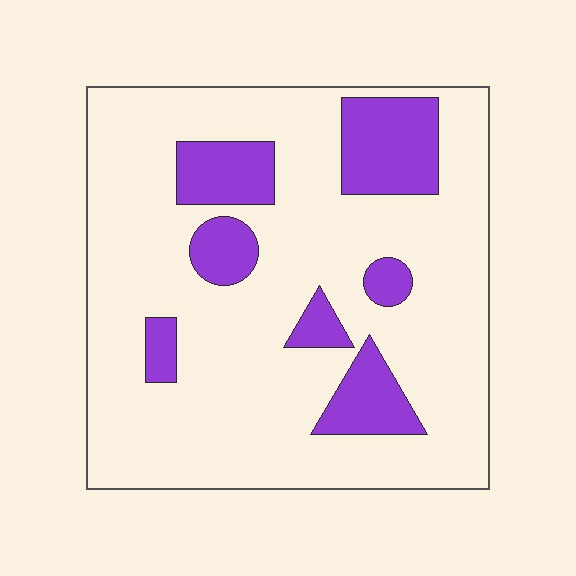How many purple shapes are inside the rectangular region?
7.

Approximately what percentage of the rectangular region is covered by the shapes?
Approximately 20%.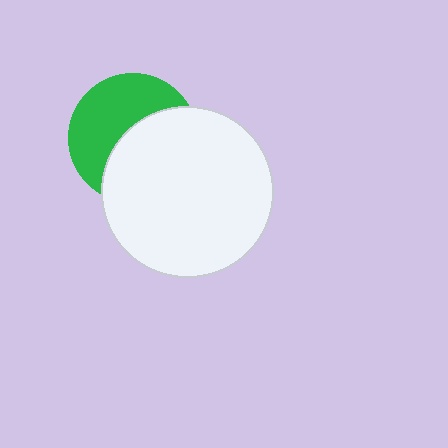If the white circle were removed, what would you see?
You would see the complete green circle.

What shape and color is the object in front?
The object in front is a white circle.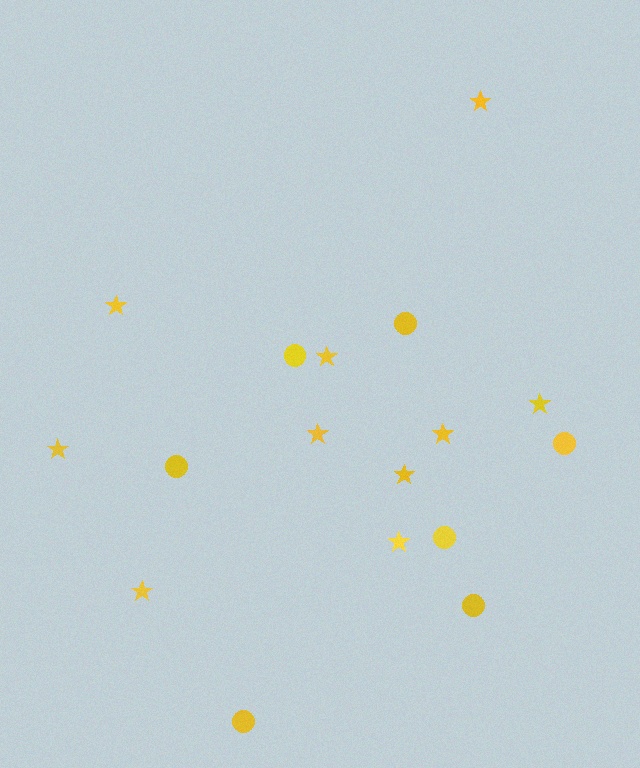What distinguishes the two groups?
There are 2 groups: one group of circles (7) and one group of stars (10).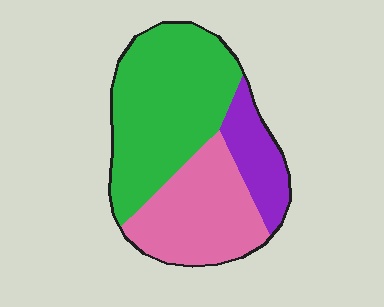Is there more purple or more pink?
Pink.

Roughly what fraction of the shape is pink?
Pink covers about 35% of the shape.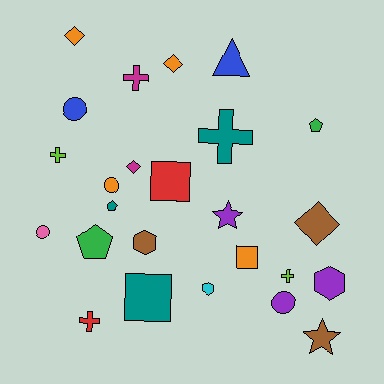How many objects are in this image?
There are 25 objects.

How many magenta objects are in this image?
There are 2 magenta objects.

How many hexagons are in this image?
There are 3 hexagons.